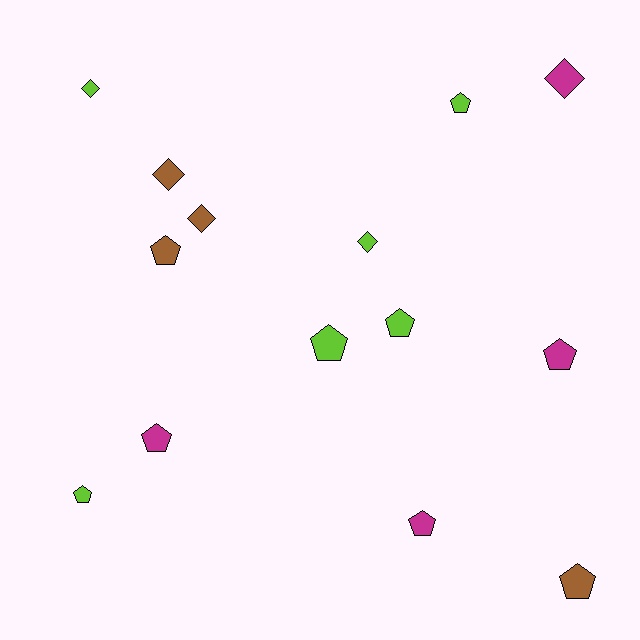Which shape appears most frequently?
Pentagon, with 9 objects.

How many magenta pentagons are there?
There are 3 magenta pentagons.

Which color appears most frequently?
Lime, with 6 objects.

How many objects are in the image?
There are 14 objects.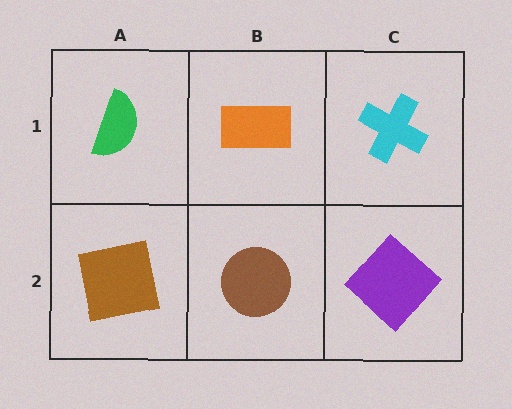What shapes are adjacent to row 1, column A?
A brown square (row 2, column A), an orange rectangle (row 1, column B).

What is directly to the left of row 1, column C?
An orange rectangle.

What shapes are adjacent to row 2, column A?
A green semicircle (row 1, column A), a brown circle (row 2, column B).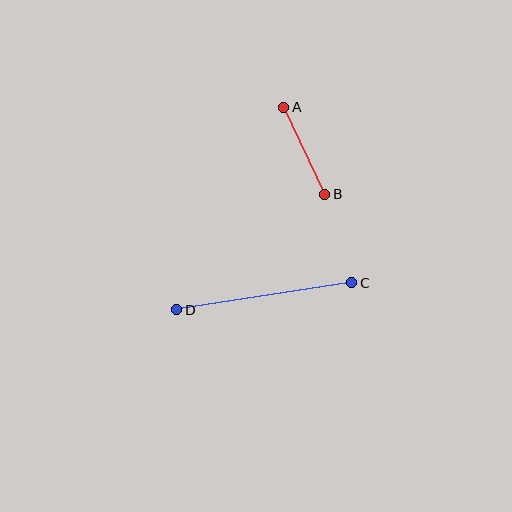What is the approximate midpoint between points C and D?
The midpoint is at approximately (264, 296) pixels.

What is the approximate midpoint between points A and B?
The midpoint is at approximately (304, 151) pixels.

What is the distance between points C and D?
The distance is approximately 177 pixels.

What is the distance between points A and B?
The distance is approximately 97 pixels.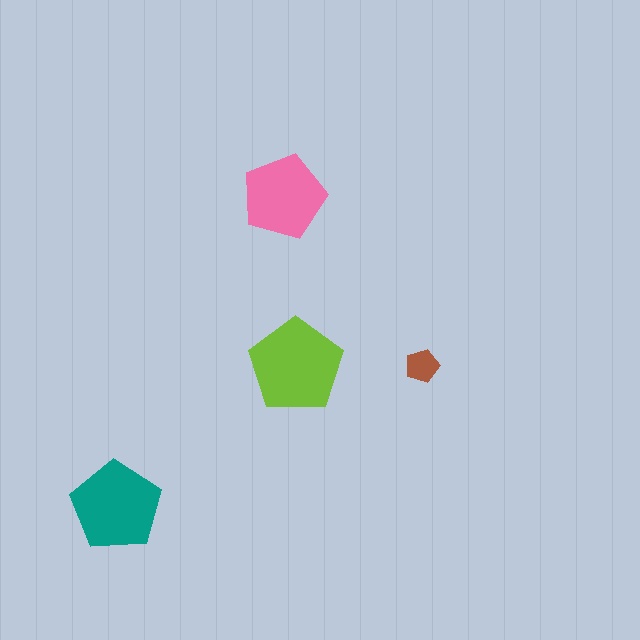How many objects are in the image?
There are 4 objects in the image.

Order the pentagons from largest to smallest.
the lime one, the teal one, the pink one, the brown one.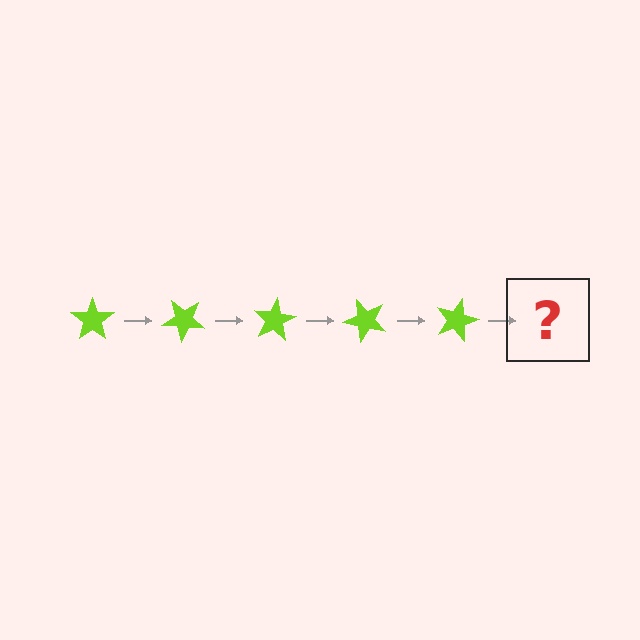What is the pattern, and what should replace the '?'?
The pattern is that the star rotates 40 degrees each step. The '?' should be a lime star rotated 200 degrees.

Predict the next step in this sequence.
The next step is a lime star rotated 200 degrees.